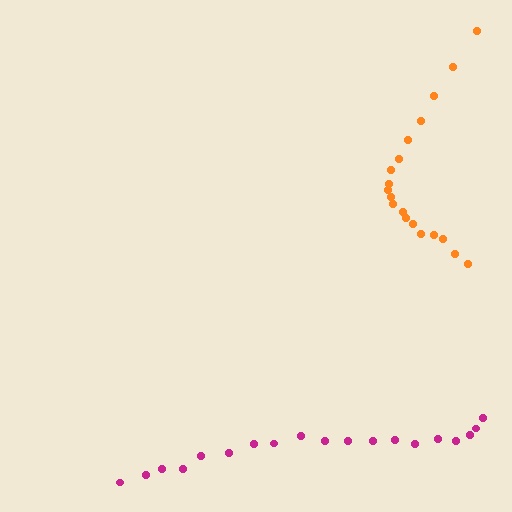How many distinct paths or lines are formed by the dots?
There are 2 distinct paths.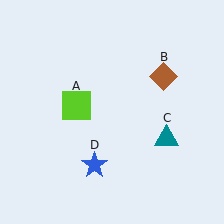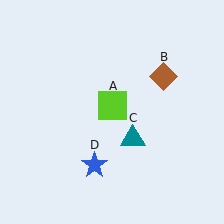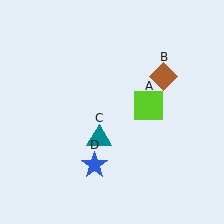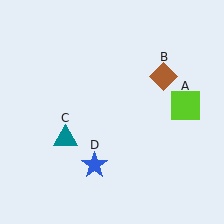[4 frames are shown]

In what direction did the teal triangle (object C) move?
The teal triangle (object C) moved left.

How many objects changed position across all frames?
2 objects changed position: lime square (object A), teal triangle (object C).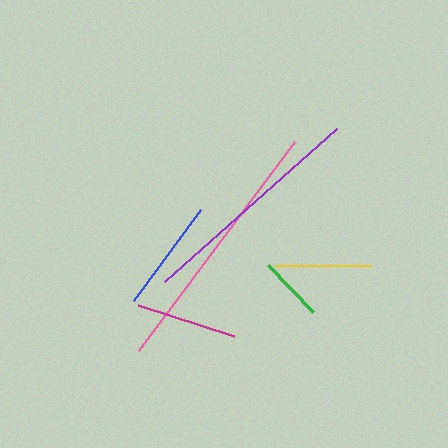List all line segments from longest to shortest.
From longest to shortest: pink, purple, blue, magenta, yellow, green.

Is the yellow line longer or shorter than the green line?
The yellow line is longer than the green line.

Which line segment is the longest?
The pink line is the longest at approximately 261 pixels.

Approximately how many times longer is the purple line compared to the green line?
The purple line is approximately 3.5 times the length of the green line.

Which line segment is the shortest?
The green line is the shortest at approximately 65 pixels.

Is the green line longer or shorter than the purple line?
The purple line is longer than the green line.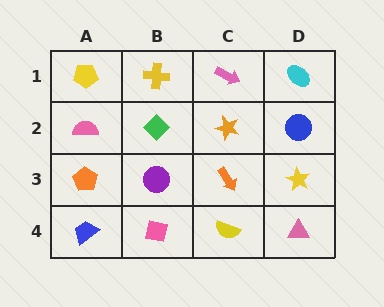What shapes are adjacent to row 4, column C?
An orange arrow (row 3, column C), a pink square (row 4, column B), a pink triangle (row 4, column D).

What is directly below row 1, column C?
An orange star.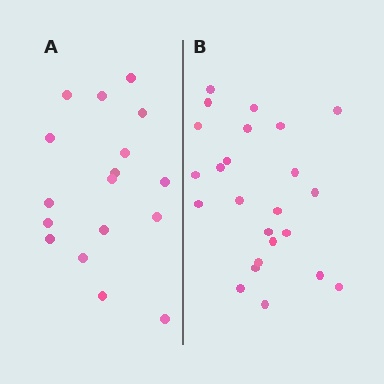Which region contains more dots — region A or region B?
Region B (the right region) has more dots.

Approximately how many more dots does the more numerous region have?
Region B has roughly 8 or so more dots than region A.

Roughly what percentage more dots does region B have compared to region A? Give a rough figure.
About 40% more.